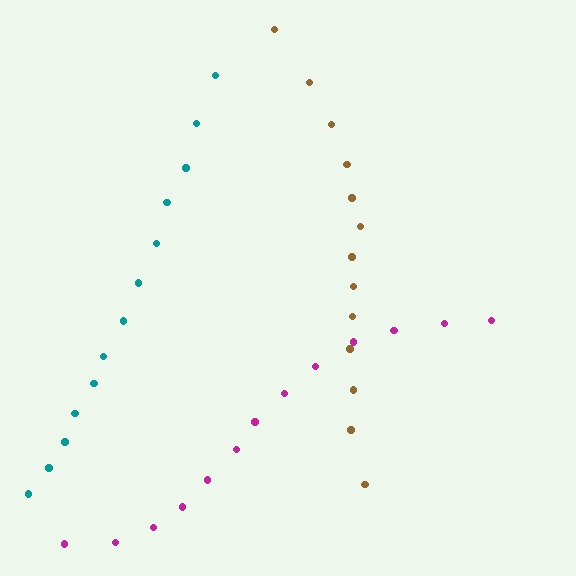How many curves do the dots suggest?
There are 3 distinct paths.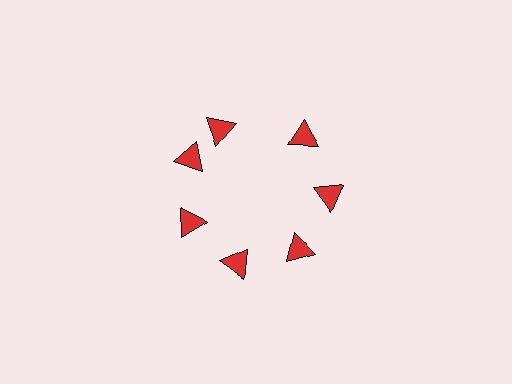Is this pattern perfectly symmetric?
No. The 7 red triangles are arranged in a ring, but one element near the 12 o'clock position is rotated out of alignment along the ring, breaking the 7-fold rotational symmetry.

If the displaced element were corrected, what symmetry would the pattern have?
It would have 7-fold rotational symmetry — the pattern would map onto itself every 51 degrees.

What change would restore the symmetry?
The symmetry would be restored by rotating it back into even spacing with its neighbors so that all 7 triangles sit at equal angles and equal distance from the center.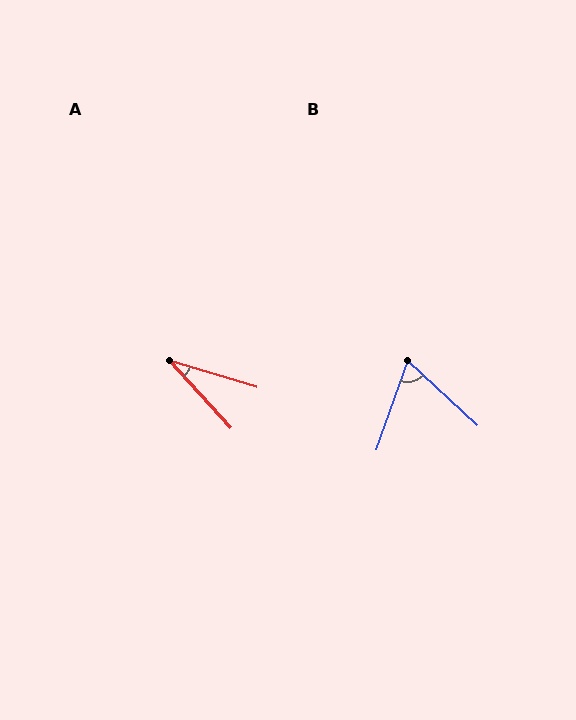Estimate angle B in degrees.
Approximately 66 degrees.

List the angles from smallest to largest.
A (31°), B (66°).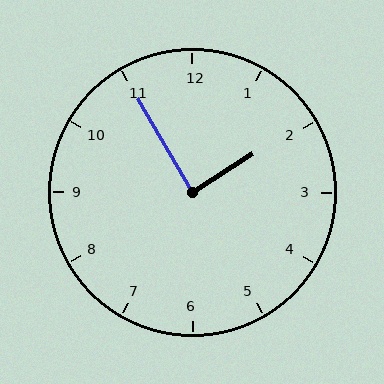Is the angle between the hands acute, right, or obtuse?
It is right.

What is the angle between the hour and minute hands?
Approximately 88 degrees.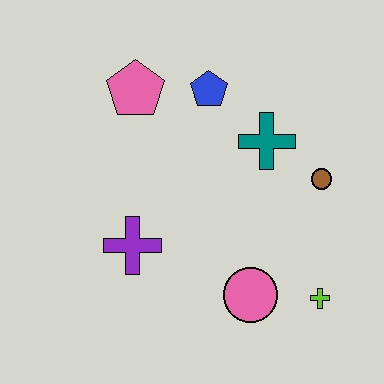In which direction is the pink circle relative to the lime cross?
The pink circle is to the left of the lime cross.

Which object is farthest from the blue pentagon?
The lime cross is farthest from the blue pentagon.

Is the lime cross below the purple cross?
Yes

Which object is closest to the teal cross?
The brown circle is closest to the teal cross.